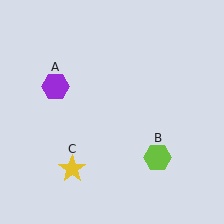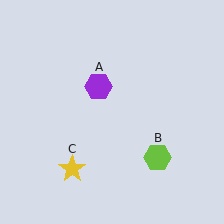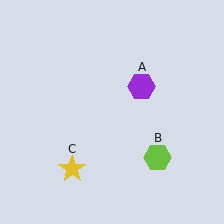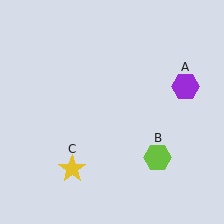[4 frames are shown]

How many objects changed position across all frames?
1 object changed position: purple hexagon (object A).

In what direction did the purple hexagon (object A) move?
The purple hexagon (object A) moved right.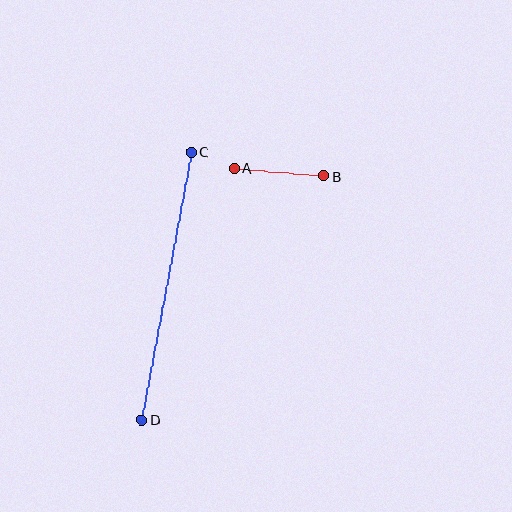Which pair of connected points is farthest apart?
Points C and D are farthest apart.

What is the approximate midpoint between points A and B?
The midpoint is at approximately (279, 172) pixels.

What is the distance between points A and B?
The distance is approximately 90 pixels.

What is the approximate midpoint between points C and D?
The midpoint is at approximately (167, 286) pixels.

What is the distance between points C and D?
The distance is approximately 272 pixels.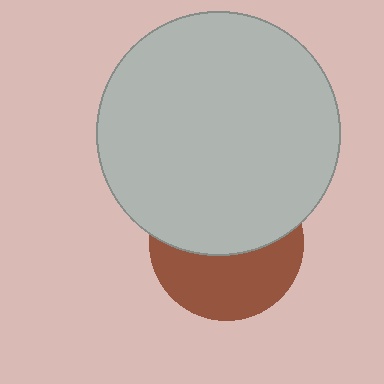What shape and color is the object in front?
The object in front is a light gray circle.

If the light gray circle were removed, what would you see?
You would see the complete brown circle.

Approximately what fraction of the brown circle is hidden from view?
Roughly 53% of the brown circle is hidden behind the light gray circle.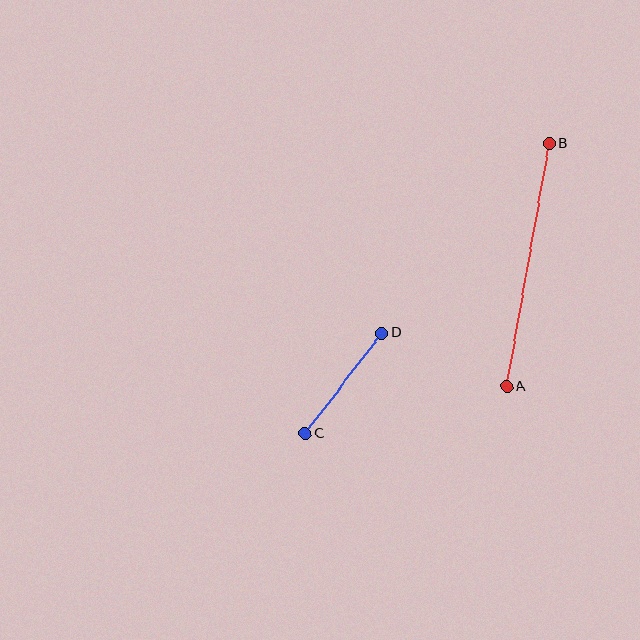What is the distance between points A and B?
The distance is approximately 247 pixels.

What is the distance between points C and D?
The distance is approximately 127 pixels.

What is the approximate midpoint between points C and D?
The midpoint is at approximately (344, 383) pixels.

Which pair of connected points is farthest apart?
Points A and B are farthest apart.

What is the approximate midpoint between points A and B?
The midpoint is at approximately (528, 265) pixels.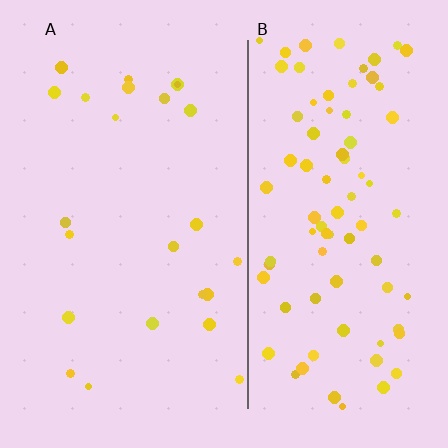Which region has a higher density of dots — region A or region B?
B (the right).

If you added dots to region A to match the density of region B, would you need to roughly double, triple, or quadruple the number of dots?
Approximately triple.